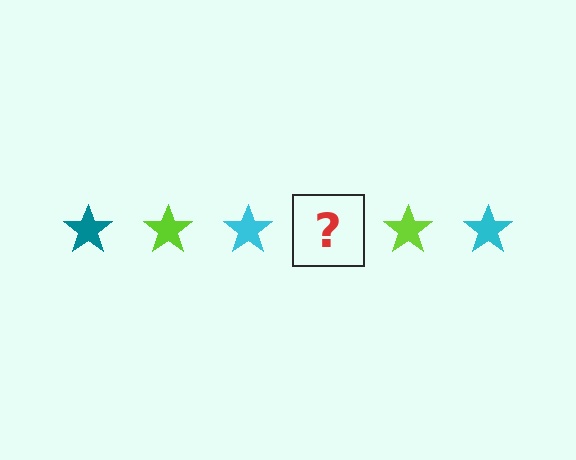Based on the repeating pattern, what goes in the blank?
The blank should be a teal star.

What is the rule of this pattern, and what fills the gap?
The rule is that the pattern cycles through teal, lime, cyan stars. The gap should be filled with a teal star.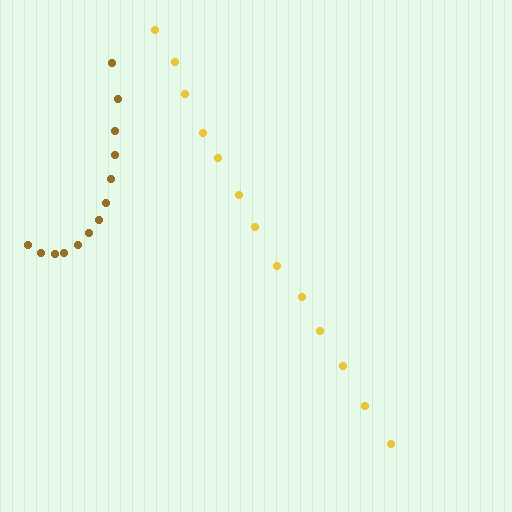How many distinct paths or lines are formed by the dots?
There are 2 distinct paths.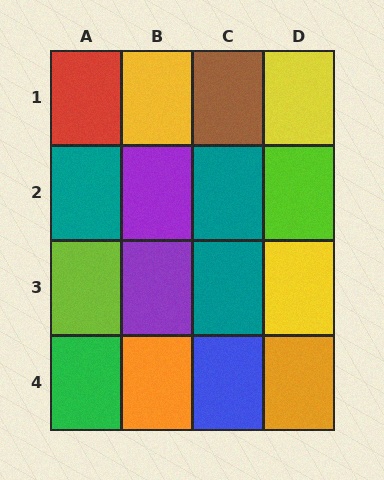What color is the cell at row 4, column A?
Green.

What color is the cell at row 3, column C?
Teal.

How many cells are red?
1 cell is red.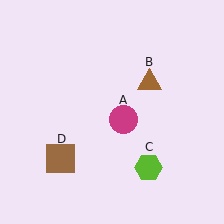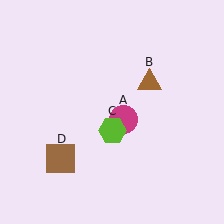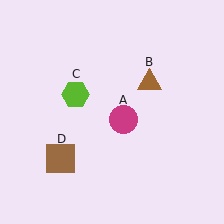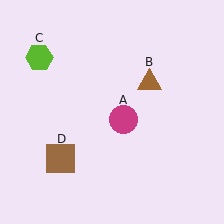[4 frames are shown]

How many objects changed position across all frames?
1 object changed position: lime hexagon (object C).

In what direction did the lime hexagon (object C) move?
The lime hexagon (object C) moved up and to the left.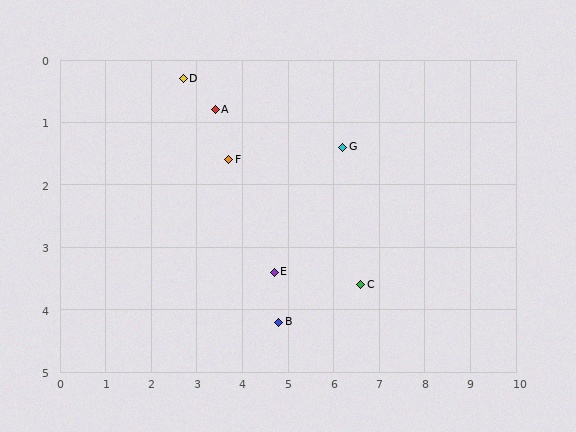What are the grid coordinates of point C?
Point C is at approximately (6.6, 3.6).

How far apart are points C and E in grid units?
Points C and E are about 1.9 grid units apart.